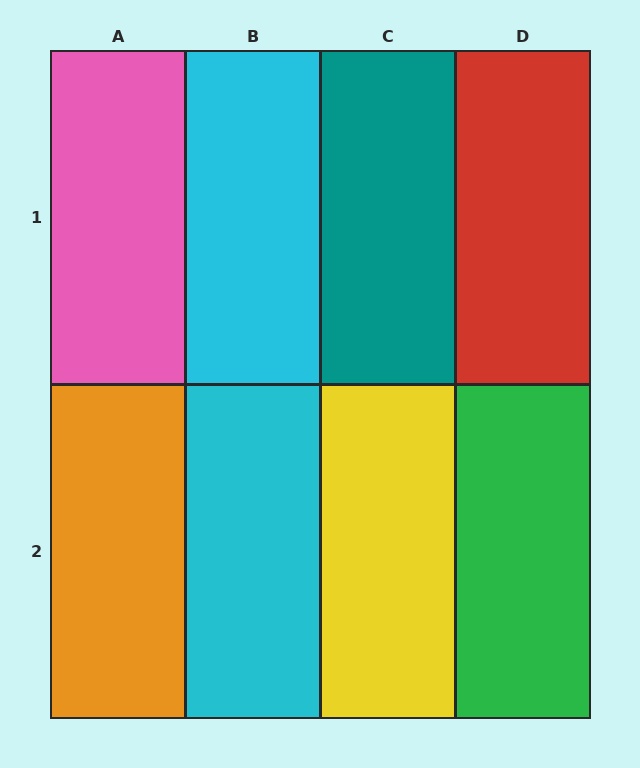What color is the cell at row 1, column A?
Pink.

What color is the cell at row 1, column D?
Red.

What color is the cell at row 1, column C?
Teal.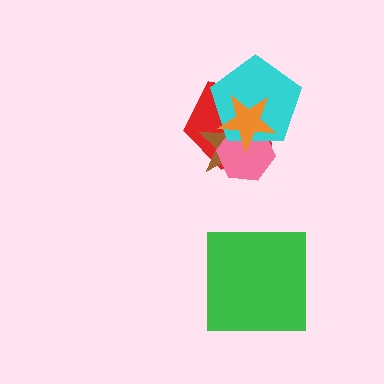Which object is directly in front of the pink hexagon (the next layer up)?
The cyan pentagon is directly in front of the pink hexagon.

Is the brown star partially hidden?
Yes, it is partially covered by another shape.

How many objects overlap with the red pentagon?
4 objects overlap with the red pentagon.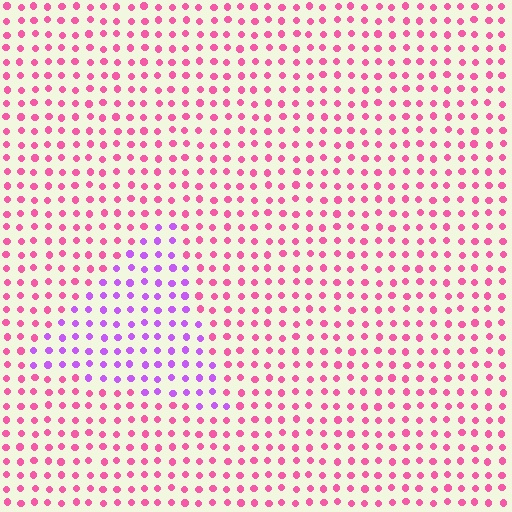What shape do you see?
I see a triangle.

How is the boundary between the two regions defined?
The boundary is defined purely by a slight shift in hue (about 48 degrees). Spacing, size, and orientation are identical on both sides.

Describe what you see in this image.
The image is filled with small pink elements in a uniform arrangement. A triangle-shaped region is visible where the elements are tinted to a slightly different hue, forming a subtle color boundary.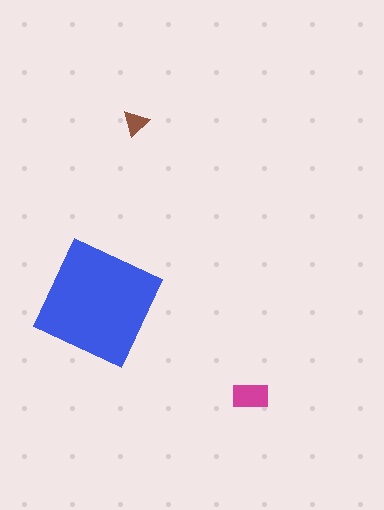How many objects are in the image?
There are 3 objects in the image.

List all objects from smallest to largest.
The brown triangle, the magenta rectangle, the blue square.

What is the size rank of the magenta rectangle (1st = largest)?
2nd.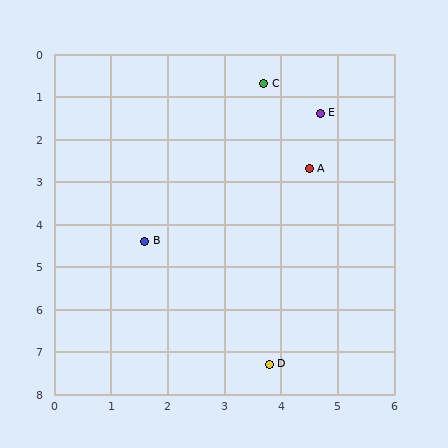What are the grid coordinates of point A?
Point A is at approximately (4.5, 2.7).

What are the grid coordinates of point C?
Point C is at approximately (3.7, 0.7).